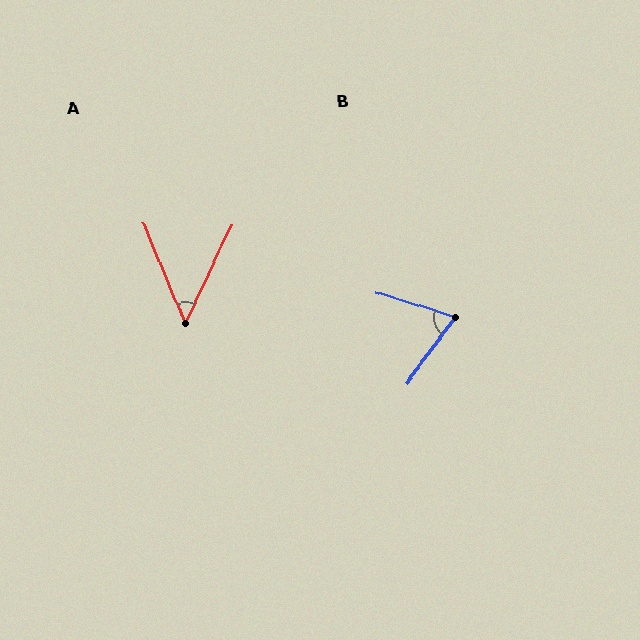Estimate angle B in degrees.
Approximately 71 degrees.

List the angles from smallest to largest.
A (48°), B (71°).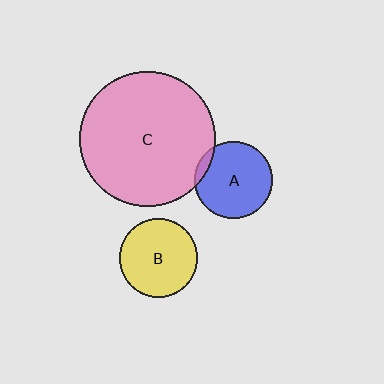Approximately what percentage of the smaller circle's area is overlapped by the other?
Approximately 5%.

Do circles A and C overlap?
Yes.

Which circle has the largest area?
Circle C (pink).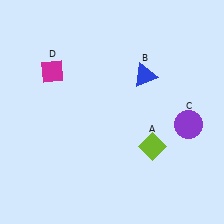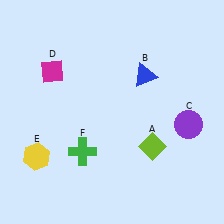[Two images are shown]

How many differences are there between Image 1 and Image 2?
There are 2 differences between the two images.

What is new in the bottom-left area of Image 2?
A yellow hexagon (E) was added in the bottom-left area of Image 2.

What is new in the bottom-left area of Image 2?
A green cross (F) was added in the bottom-left area of Image 2.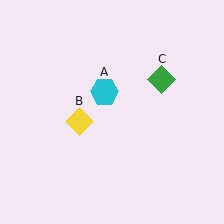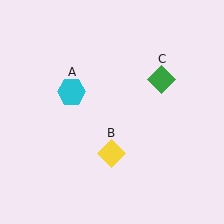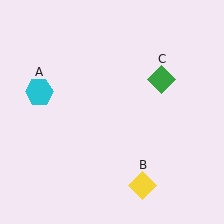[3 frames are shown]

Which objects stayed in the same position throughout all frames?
Green diamond (object C) remained stationary.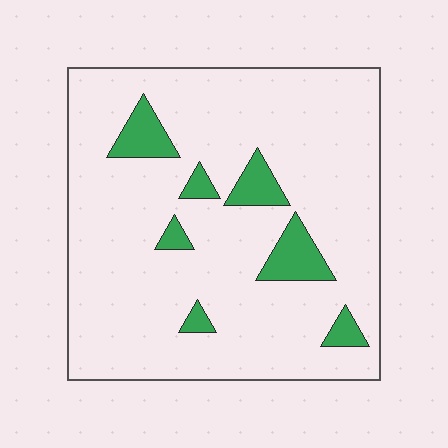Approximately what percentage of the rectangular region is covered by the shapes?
Approximately 10%.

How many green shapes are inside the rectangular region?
7.